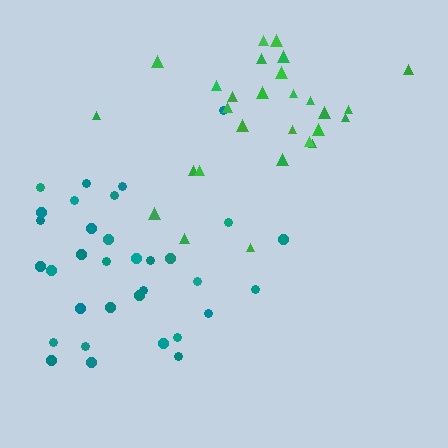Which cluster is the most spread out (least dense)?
Teal.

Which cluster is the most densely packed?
Green.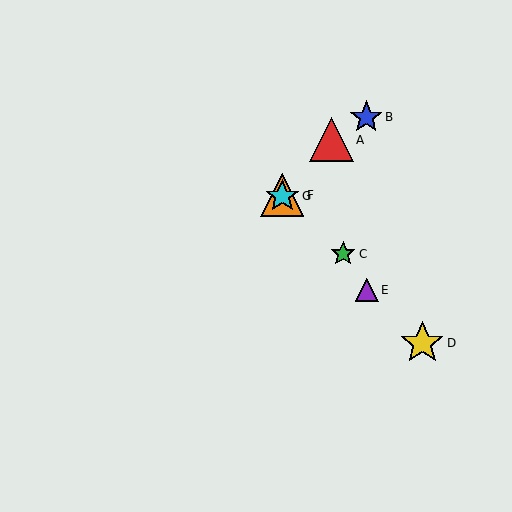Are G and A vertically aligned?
No, G is at x≈282 and A is at x≈331.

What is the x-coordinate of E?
Object E is at x≈367.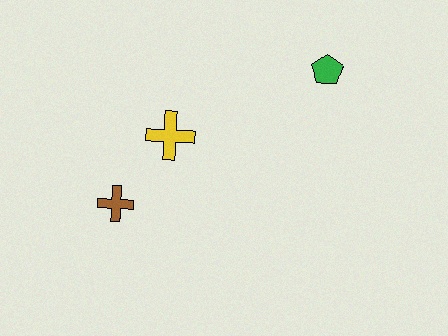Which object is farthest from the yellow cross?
The green pentagon is farthest from the yellow cross.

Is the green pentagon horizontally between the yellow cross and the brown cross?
No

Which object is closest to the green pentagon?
The yellow cross is closest to the green pentagon.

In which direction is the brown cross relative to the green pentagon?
The brown cross is to the left of the green pentagon.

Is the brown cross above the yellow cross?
No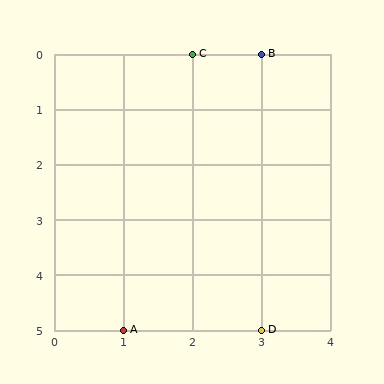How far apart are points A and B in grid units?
Points A and B are 2 columns and 5 rows apart (about 5.4 grid units diagonally).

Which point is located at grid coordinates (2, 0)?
Point C is at (2, 0).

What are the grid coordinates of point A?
Point A is at grid coordinates (1, 5).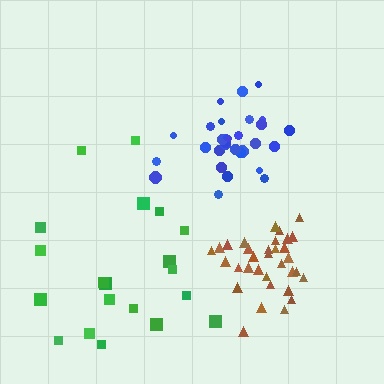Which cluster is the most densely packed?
Brown.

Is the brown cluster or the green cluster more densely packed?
Brown.